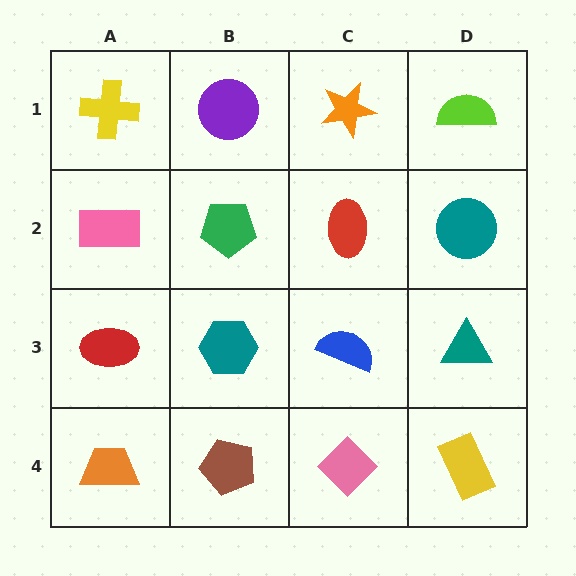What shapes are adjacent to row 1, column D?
A teal circle (row 2, column D), an orange star (row 1, column C).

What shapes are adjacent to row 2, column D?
A lime semicircle (row 1, column D), a teal triangle (row 3, column D), a red ellipse (row 2, column C).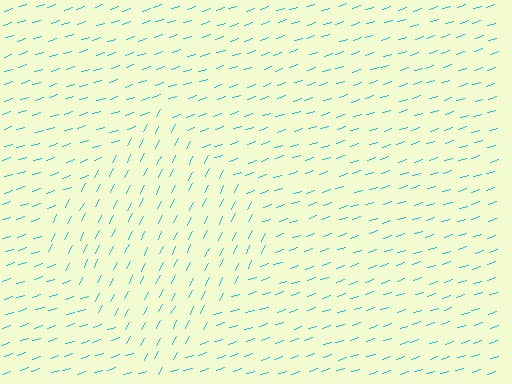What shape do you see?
I see a diamond.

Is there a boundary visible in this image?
Yes, there is a texture boundary formed by a change in line orientation.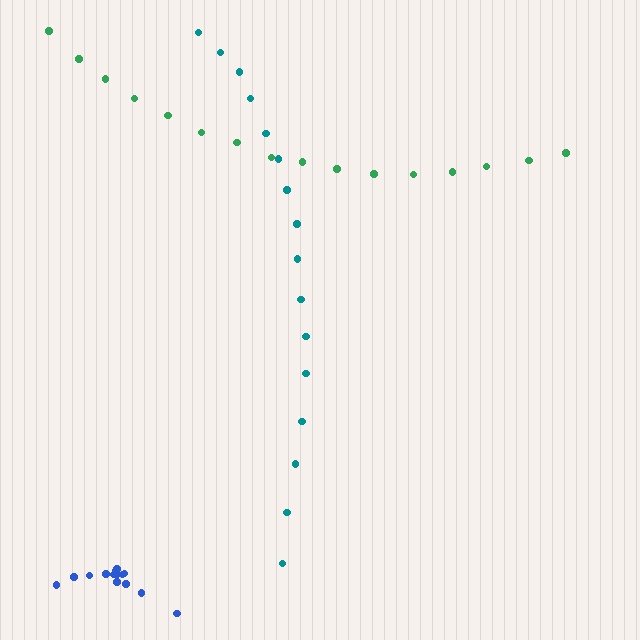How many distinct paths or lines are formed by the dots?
There are 3 distinct paths.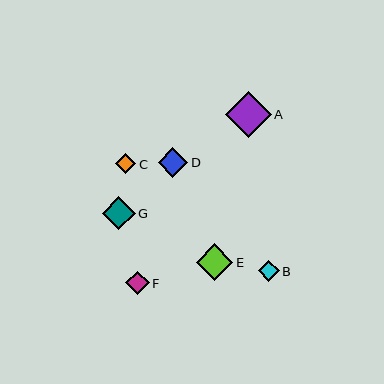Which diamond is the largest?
Diamond A is the largest with a size of approximately 46 pixels.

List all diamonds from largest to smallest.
From largest to smallest: A, E, G, D, F, B, C.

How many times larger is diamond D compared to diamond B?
Diamond D is approximately 1.4 times the size of diamond B.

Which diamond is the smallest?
Diamond C is the smallest with a size of approximately 20 pixels.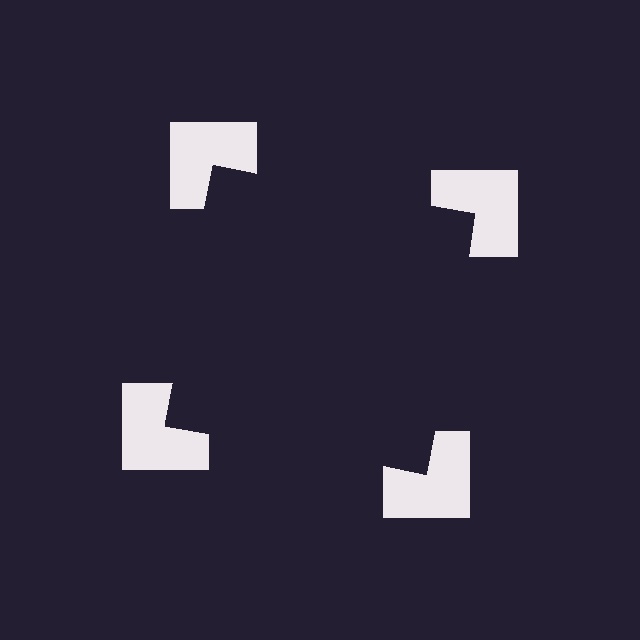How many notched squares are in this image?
There are 4 — one at each vertex of the illusory square.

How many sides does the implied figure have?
4 sides.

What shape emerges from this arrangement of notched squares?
An illusory square — its edges are inferred from the aligned wedge cuts in the notched squares, not physically drawn.